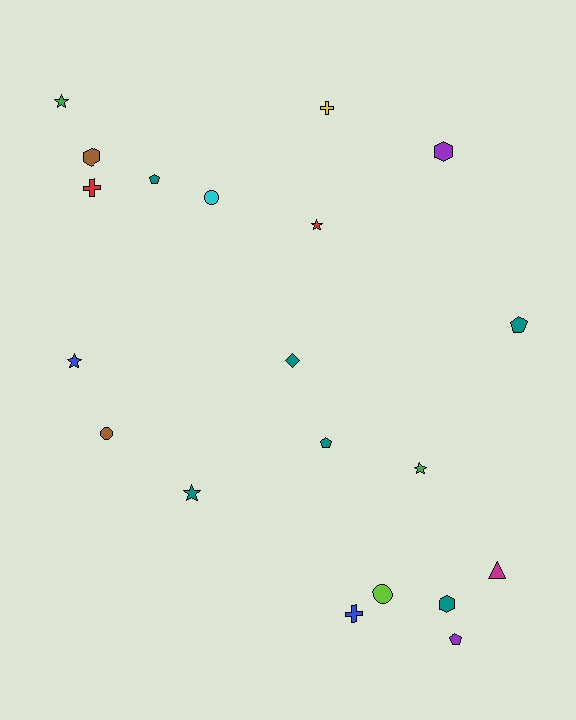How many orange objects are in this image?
There are no orange objects.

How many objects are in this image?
There are 20 objects.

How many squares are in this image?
There are no squares.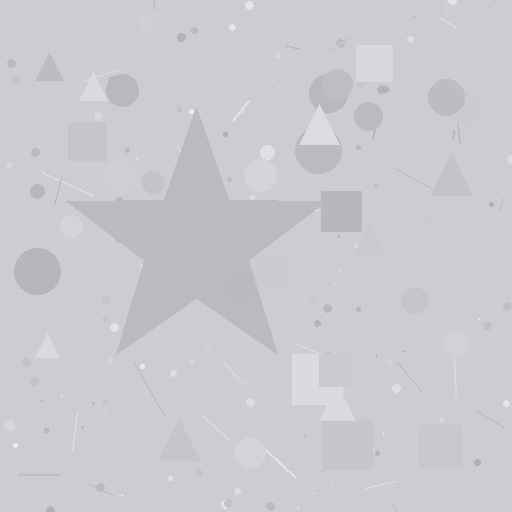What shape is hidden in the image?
A star is hidden in the image.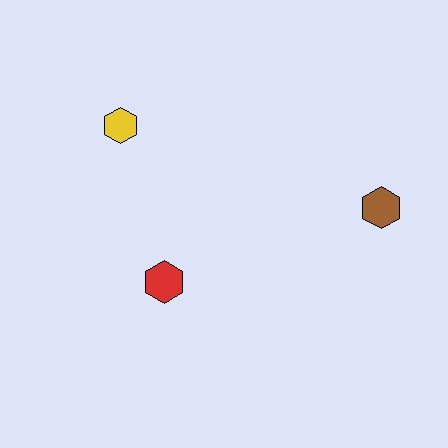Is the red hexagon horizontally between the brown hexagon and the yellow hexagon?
Yes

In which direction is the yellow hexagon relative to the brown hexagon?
The yellow hexagon is to the left of the brown hexagon.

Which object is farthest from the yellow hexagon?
The brown hexagon is farthest from the yellow hexagon.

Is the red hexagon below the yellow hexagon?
Yes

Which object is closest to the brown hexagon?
The red hexagon is closest to the brown hexagon.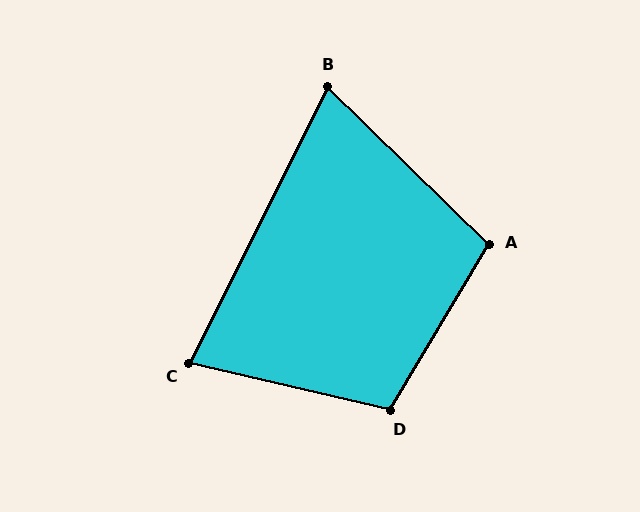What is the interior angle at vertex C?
Approximately 77 degrees (acute).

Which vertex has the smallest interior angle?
B, at approximately 72 degrees.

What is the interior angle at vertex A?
Approximately 103 degrees (obtuse).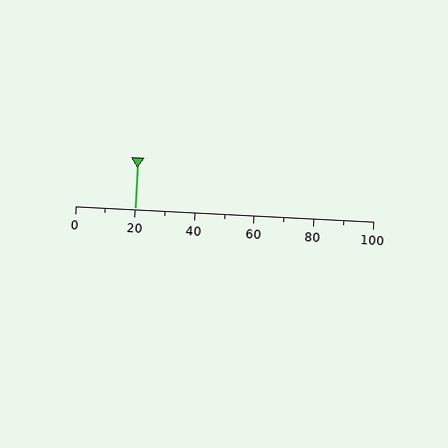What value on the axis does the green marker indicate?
The marker indicates approximately 20.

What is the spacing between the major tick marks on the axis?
The major ticks are spaced 20 apart.